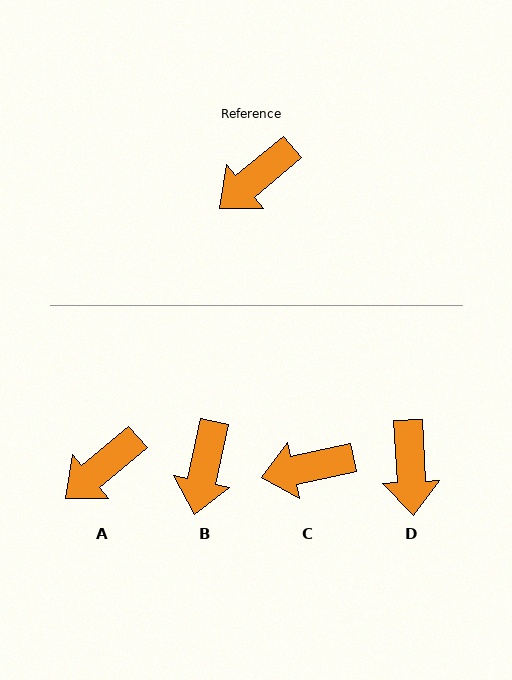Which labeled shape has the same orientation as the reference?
A.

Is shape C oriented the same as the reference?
No, it is off by about 28 degrees.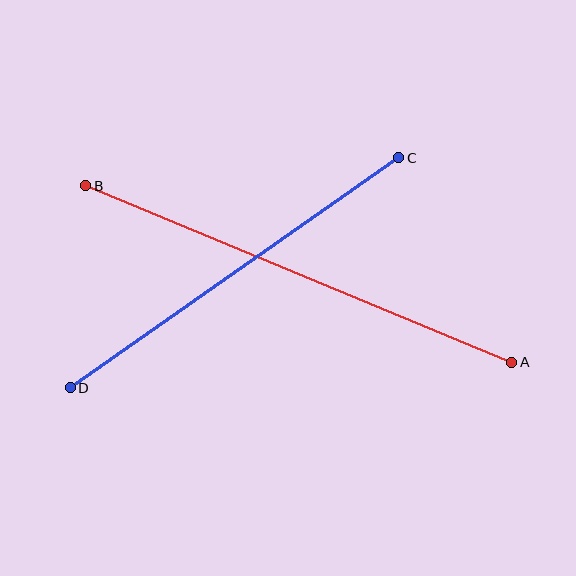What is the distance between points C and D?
The distance is approximately 401 pixels.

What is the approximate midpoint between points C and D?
The midpoint is at approximately (235, 273) pixels.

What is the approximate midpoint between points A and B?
The midpoint is at approximately (299, 274) pixels.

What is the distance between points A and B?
The distance is approximately 461 pixels.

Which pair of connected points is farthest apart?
Points A and B are farthest apart.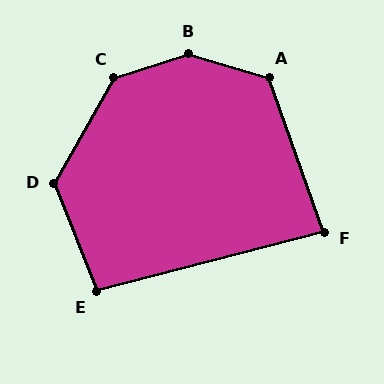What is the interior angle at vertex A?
Approximately 126 degrees (obtuse).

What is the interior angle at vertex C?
Approximately 137 degrees (obtuse).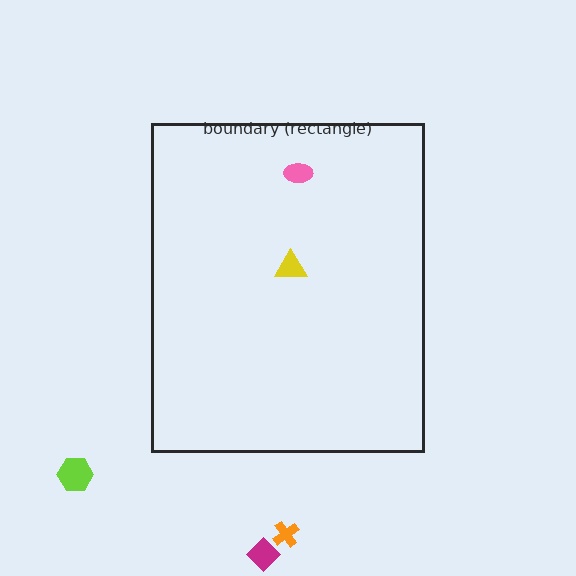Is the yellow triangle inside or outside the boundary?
Inside.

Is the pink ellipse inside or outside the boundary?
Inside.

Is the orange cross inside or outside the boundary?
Outside.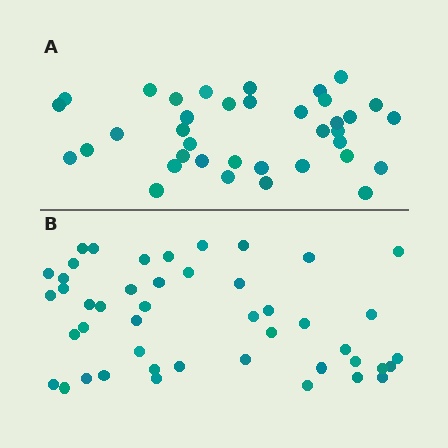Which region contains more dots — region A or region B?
Region B (the bottom region) has more dots.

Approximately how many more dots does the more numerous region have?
Region B has roughly 8 or so more dots than region A.